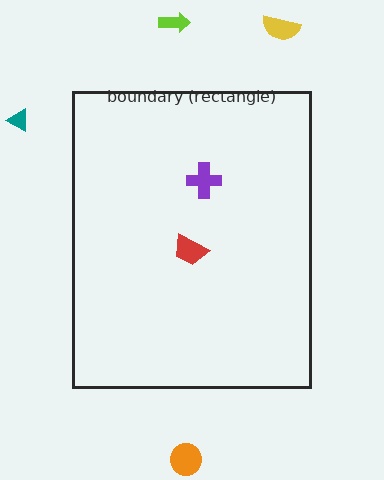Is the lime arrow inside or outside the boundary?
Outside.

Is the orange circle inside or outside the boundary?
Outside.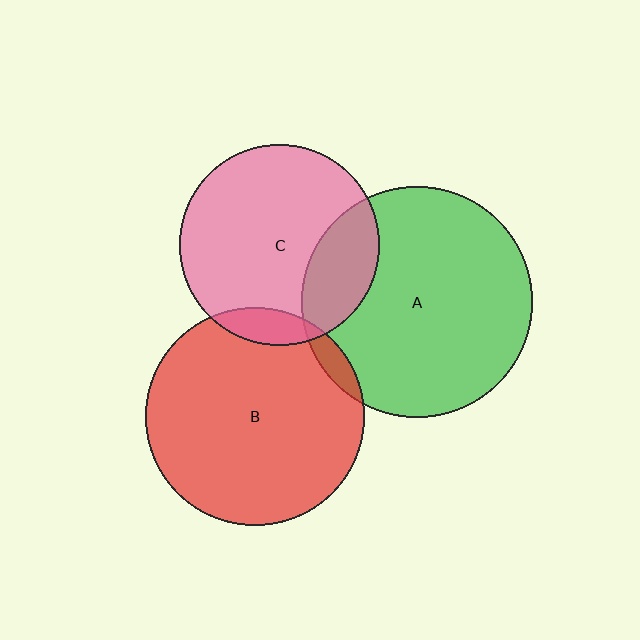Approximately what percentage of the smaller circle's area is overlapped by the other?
Approximately 10%.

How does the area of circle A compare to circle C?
Approximately 1.3 times.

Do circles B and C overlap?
Yes.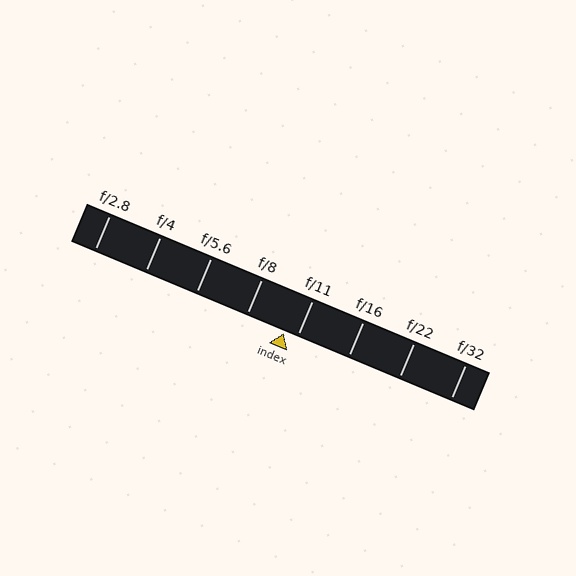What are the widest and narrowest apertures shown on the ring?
The widest aperture shown is f/2.8 and the narrowest is f/32.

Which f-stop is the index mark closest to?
The index mark is closest to f/11.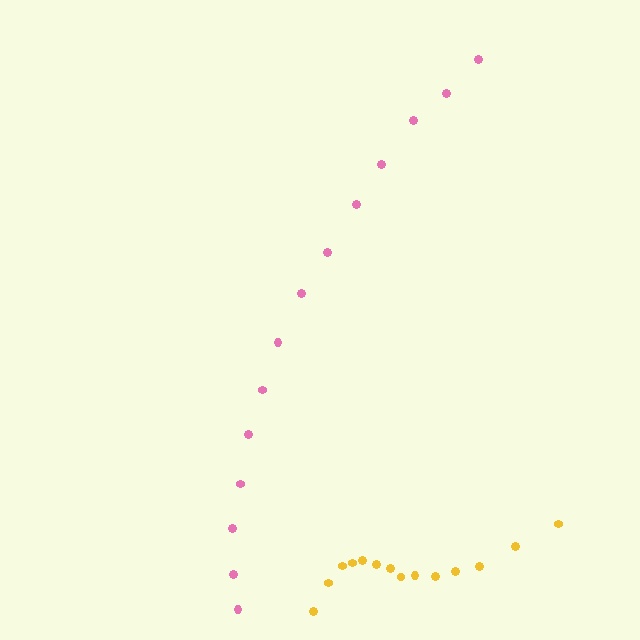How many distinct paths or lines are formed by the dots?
There are 2 distinct paths.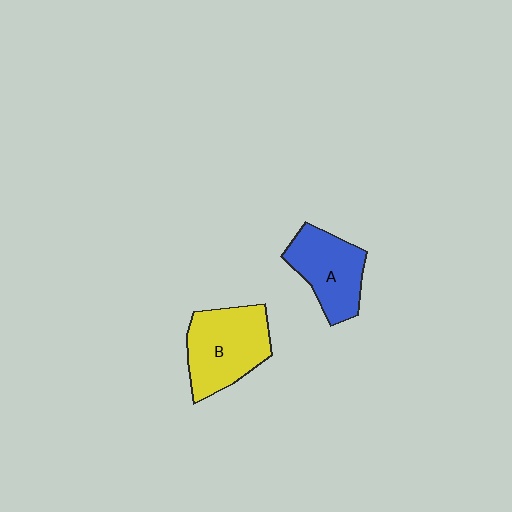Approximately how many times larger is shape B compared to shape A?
Approximately 1.2 times.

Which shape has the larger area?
Shape B (yellow).